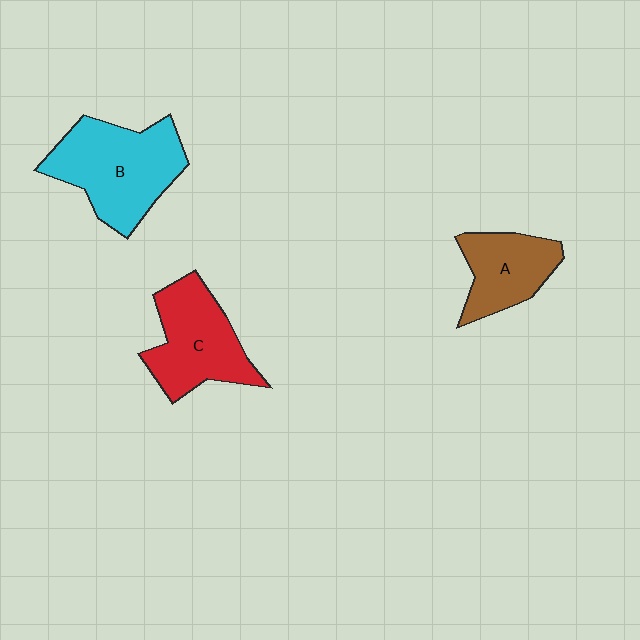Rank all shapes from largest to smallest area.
From largest to smallest: B (cyan), C (red), A (brown).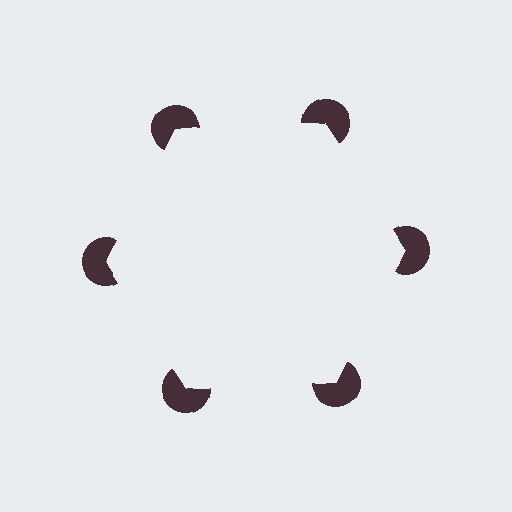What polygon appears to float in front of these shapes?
An illusory hexagon — its edges are inferred from the aligned wedge cuts in the pac-man discs, not physically drawn.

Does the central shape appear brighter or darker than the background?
It typically appears slightly brighter than the background, even though no actual brightness change is drawn.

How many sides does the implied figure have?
6 sides.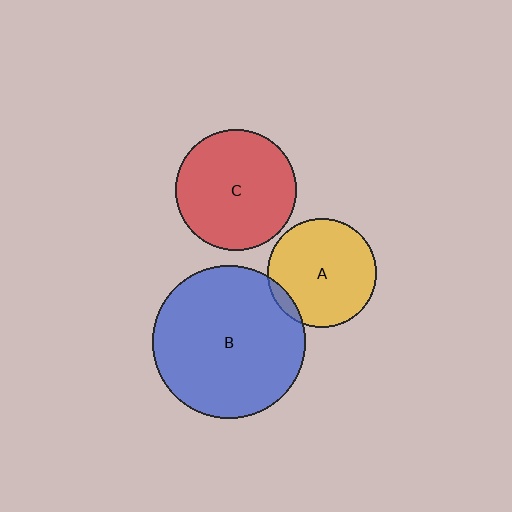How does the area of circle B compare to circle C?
Approximately 1.6 times.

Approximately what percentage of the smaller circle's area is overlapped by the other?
Approximately 5%.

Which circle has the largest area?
Circle B (blue).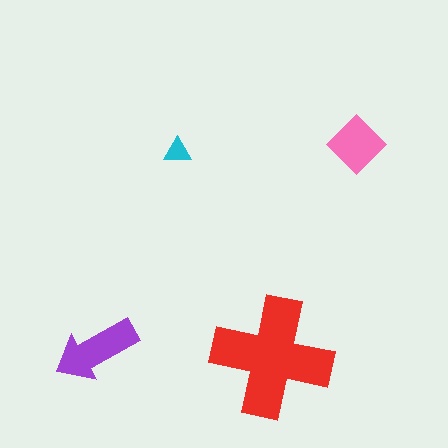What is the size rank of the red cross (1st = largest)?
1st.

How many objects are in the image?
There are 4 objects in the image.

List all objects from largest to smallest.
The red cross, the purple arrow, the pink diamond, the cyan triangle.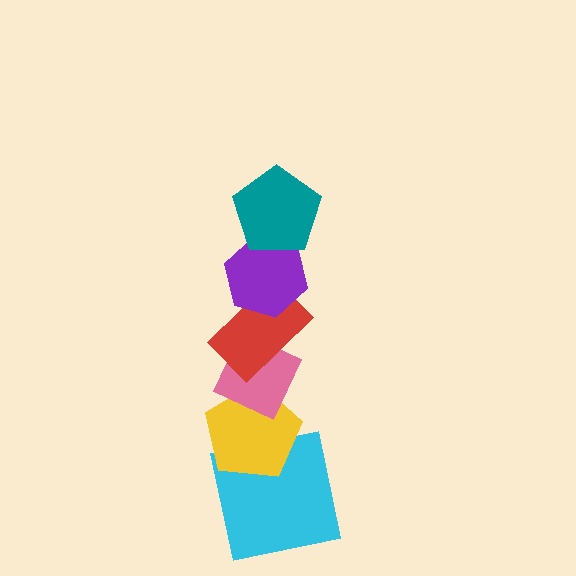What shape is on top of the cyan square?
The yellow pentagon is on top of the cyan square.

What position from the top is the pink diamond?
The pink diamond is 4th from the top.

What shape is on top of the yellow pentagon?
The pink diamond is on top of the yellow pentagon.